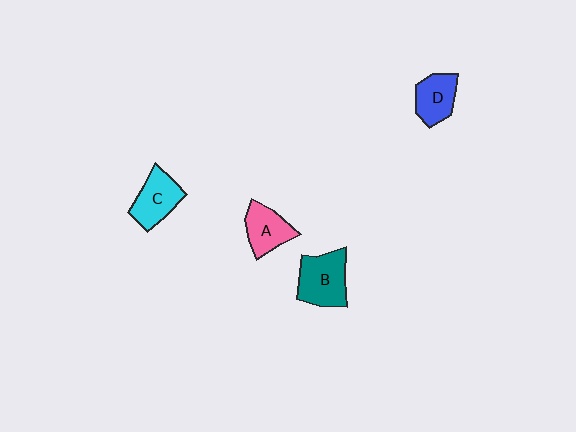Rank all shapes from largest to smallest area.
From largest to smallest: B (teal), C (cyan), A (pink), D (blue).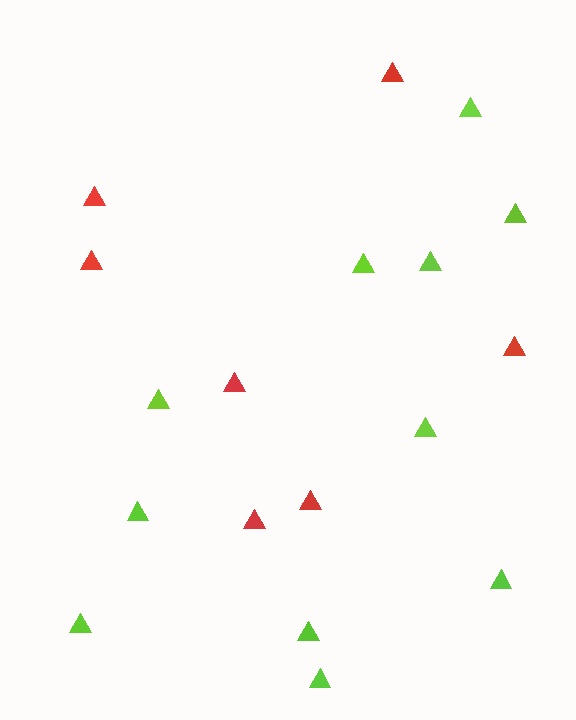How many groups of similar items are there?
There are 2 groups: one group of lime triangles (11) and one group of red triangles (7).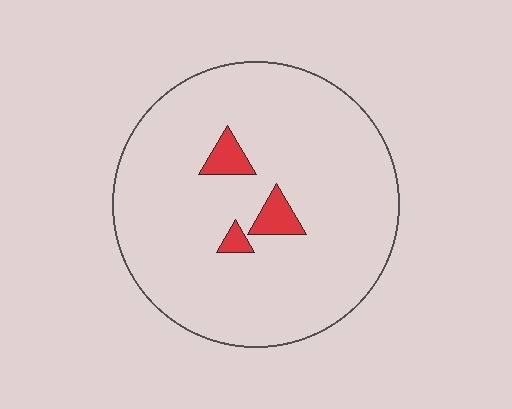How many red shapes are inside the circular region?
3.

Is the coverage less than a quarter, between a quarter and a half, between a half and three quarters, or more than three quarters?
Less than a quarter.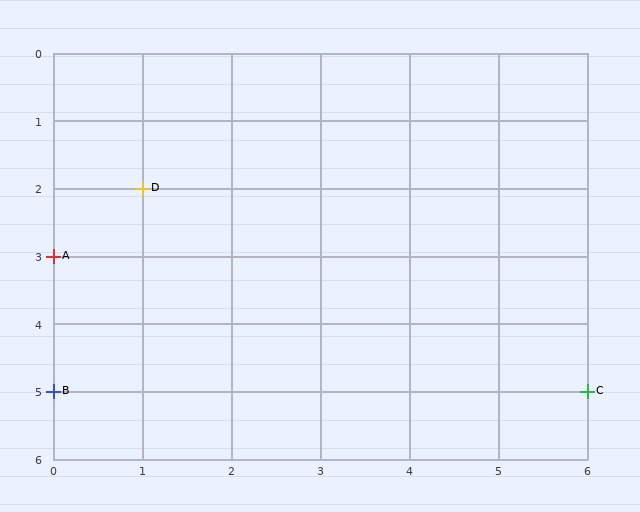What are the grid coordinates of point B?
Point B is at grid coordinates (0, 5).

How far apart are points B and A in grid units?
Points B and A are 2 rows apart.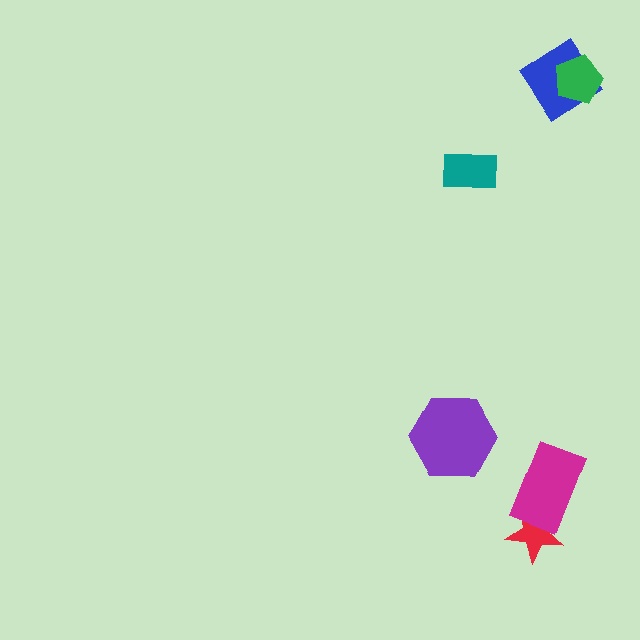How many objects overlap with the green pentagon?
1 object overlaps with the green pentagon.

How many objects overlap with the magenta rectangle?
1 object overlaps with the magenta rectangle.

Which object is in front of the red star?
The magenta rectangle is in front of the red star.